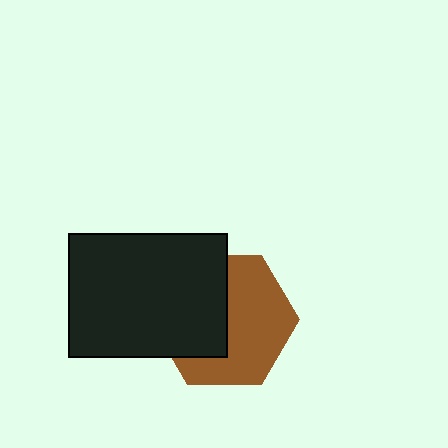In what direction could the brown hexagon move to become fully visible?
The brown hexagon could move right. That would shift it out from behind the black rectangle entirely.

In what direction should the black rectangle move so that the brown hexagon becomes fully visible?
The black rectangle should move left. That is the shortest direction to clear the overlap and leave the brown hexagon fully visible.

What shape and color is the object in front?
The object in front is a black rectangle.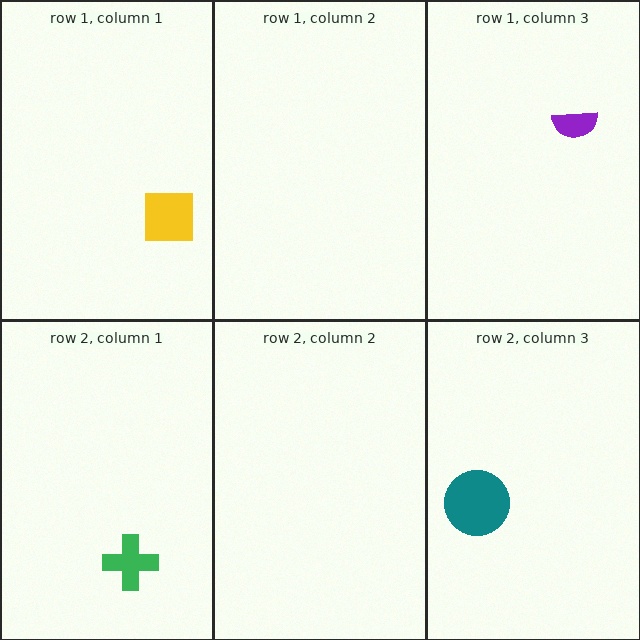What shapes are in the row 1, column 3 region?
The purple semicircle.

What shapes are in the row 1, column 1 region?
The yellow square.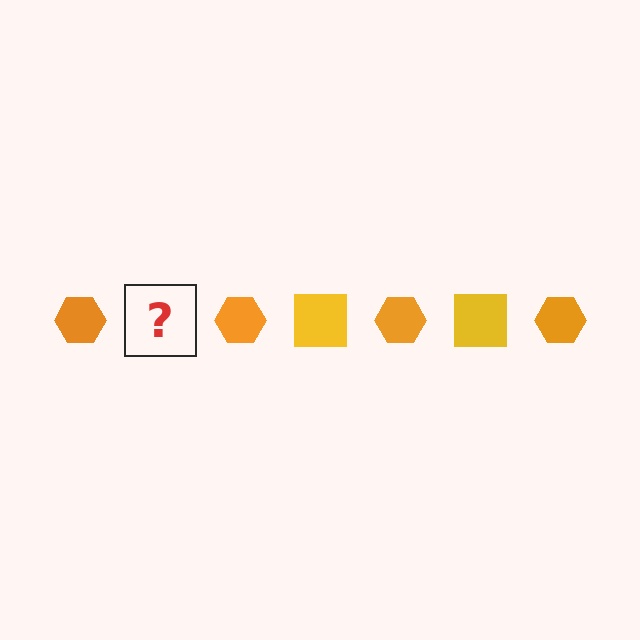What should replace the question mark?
The question mark should be replaced with a yellow square.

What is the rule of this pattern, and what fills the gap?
The rule is that the pattern alternates between orange hexagon and yellow square. The gap should be filled with a yellow square.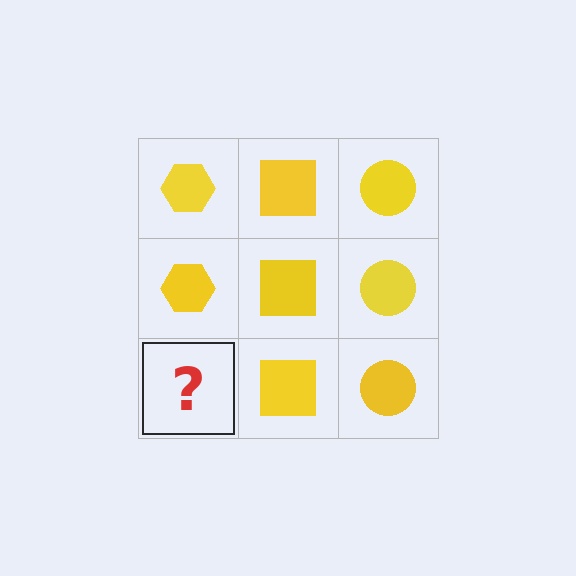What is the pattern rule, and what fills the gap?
The rule is that each column has a consistent shape. The gap should be filled with a yellow hexagon.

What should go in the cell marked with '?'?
The missing cell should contain a yellow hexagon.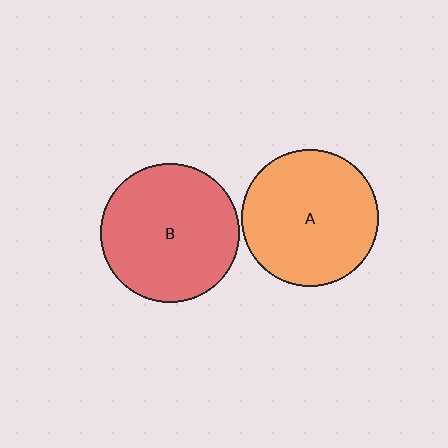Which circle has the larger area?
Circle B (red).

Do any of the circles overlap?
No, none of the circles overlap.